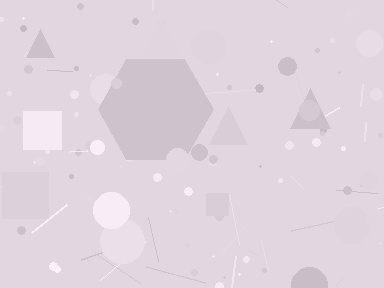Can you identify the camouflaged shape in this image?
The camouflaged shape is a hexagon.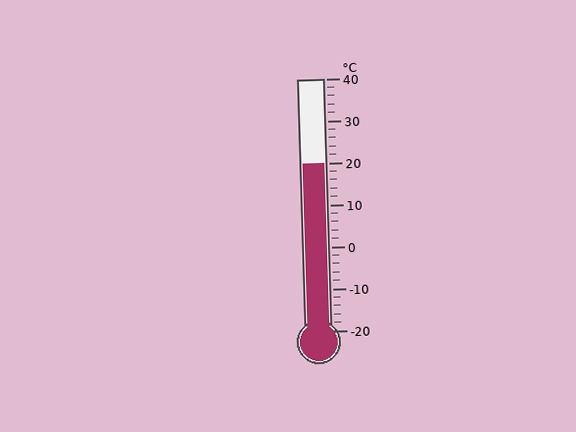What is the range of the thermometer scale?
The thermometer scale ranges from -20°C to 40°C.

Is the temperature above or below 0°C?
The temperature is above 0°C.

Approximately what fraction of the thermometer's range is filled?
The thermometer is filled to approximately 65% of its range.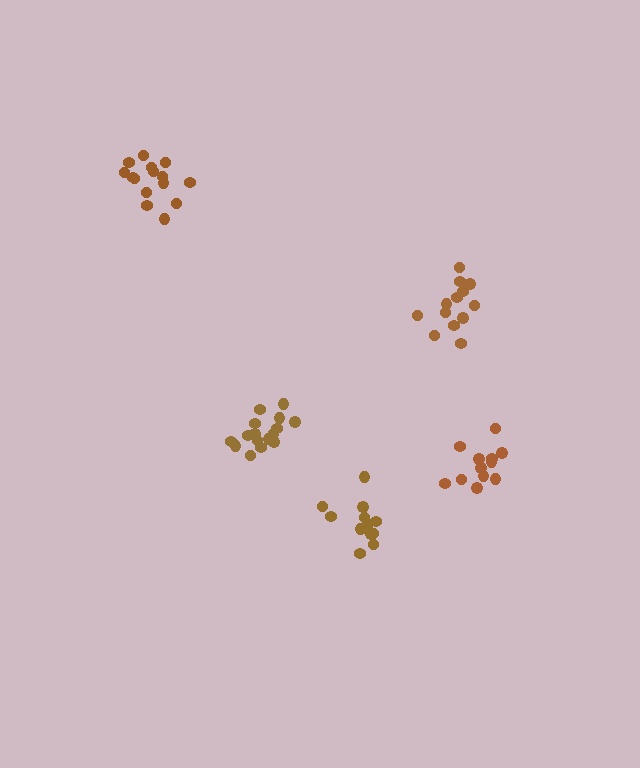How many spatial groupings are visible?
There are 5 spatial groupings.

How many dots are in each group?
Group 1: 13 dots, Group 2: 16 dots, Group 3: 13 dots, Group 4: 15 dots, Group 5: 12 dots (69 total).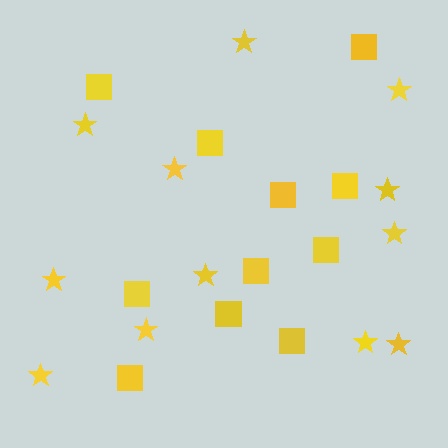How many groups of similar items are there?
There are 2 groups: one group of squares (11) and one group of stars (12).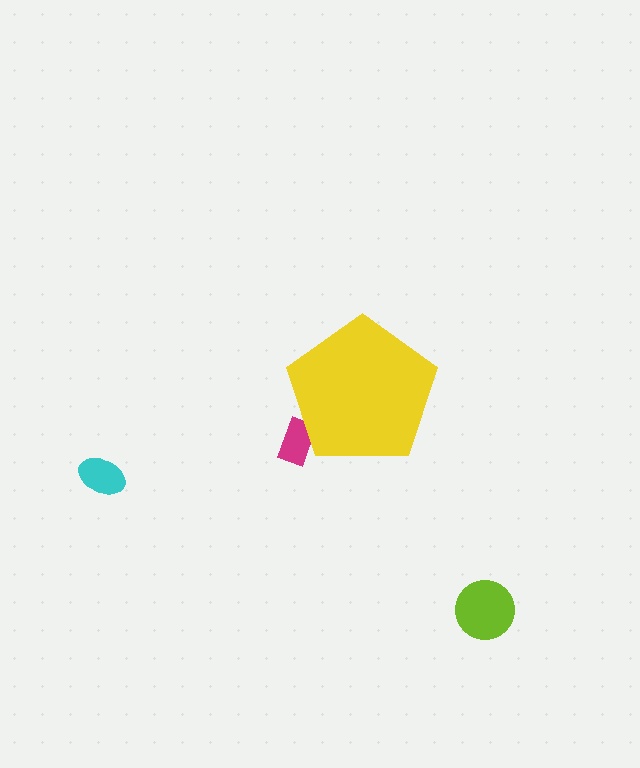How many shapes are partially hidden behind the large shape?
1 shape is partially hidden.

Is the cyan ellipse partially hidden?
No, the cyan ellipse is fully visible.